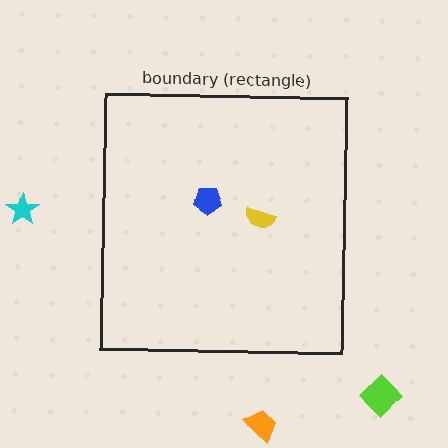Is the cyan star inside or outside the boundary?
Outside.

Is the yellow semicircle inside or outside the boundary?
Inside.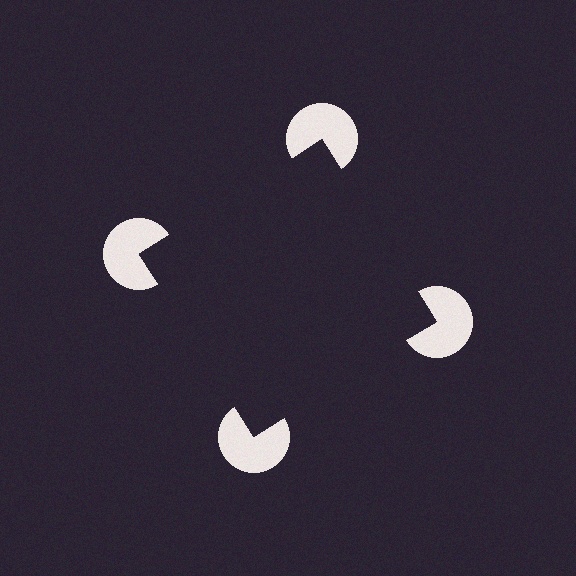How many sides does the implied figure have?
4 sides.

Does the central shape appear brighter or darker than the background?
It typically appears slightly darker than the background, even though no actual brightness change is drawn.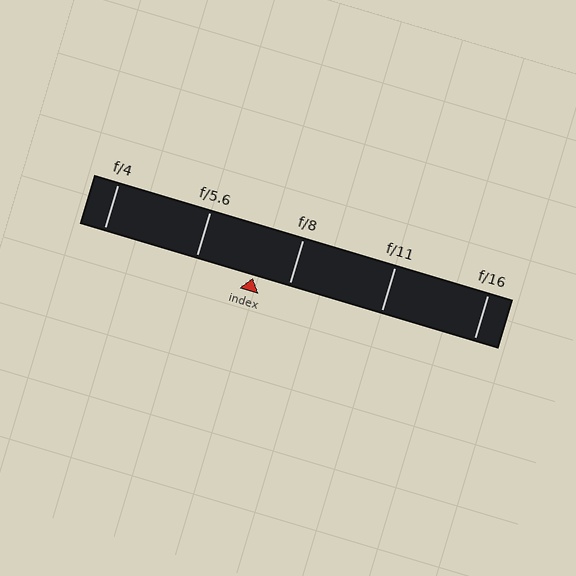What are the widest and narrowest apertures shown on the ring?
The widest aperture shown is f/4 and the narrowest is f/16.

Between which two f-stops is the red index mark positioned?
The index mark is between f/5.6 and f/8.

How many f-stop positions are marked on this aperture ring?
There are 5 f-stop positions marked.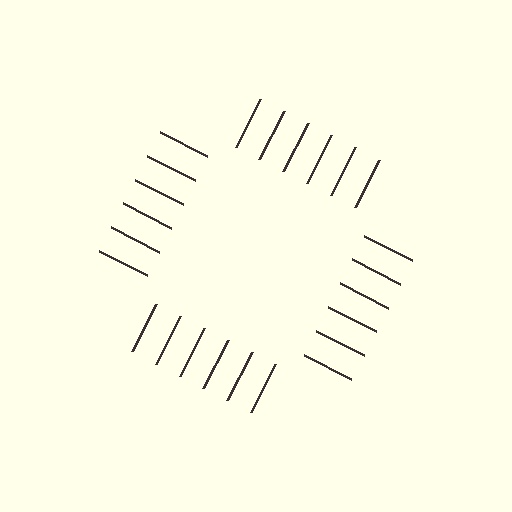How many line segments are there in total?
24 — 6 along each of the 4 edges.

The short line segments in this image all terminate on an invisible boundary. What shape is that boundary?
An illusory square — the line segments terminate on its edges but no continuous stroke is drawn.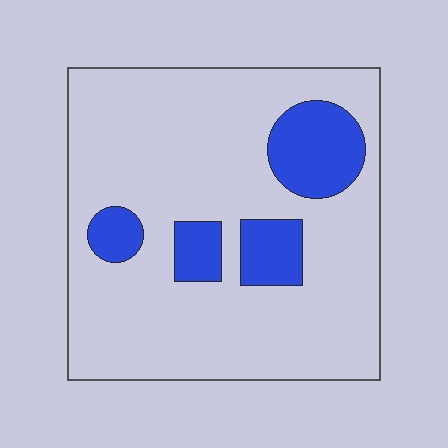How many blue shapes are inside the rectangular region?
4.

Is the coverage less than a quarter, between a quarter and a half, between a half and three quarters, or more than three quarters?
Less than a quarter.